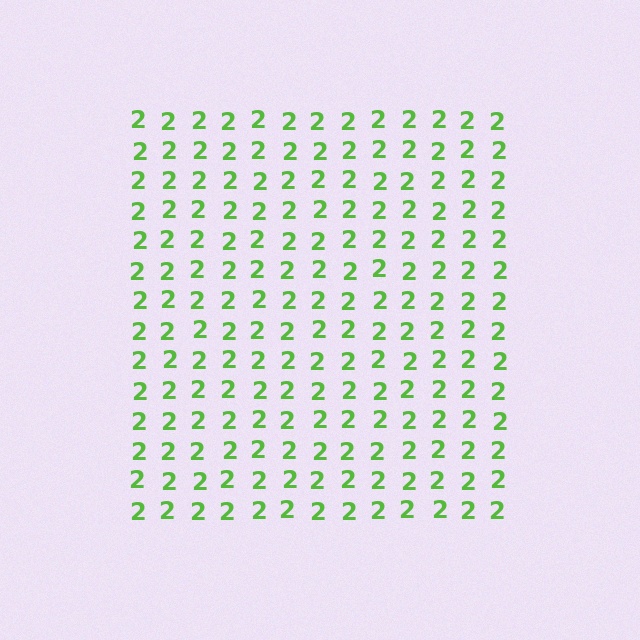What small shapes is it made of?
It is made of small digit 2's.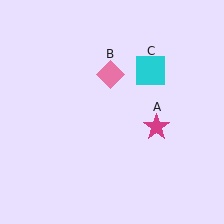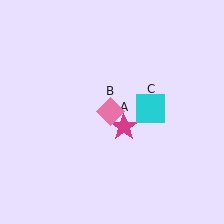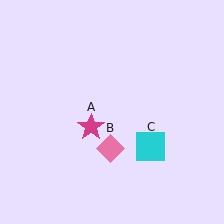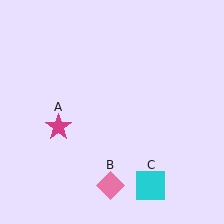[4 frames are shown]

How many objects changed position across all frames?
3 objects changed position: magenta star (object A), pink diamond (object B), cyan square (object C).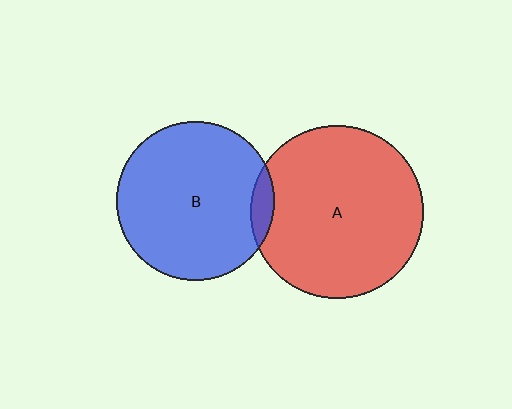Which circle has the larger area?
Circle A (red).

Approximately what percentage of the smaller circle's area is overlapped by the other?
Approximately 5%.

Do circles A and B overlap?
Yes.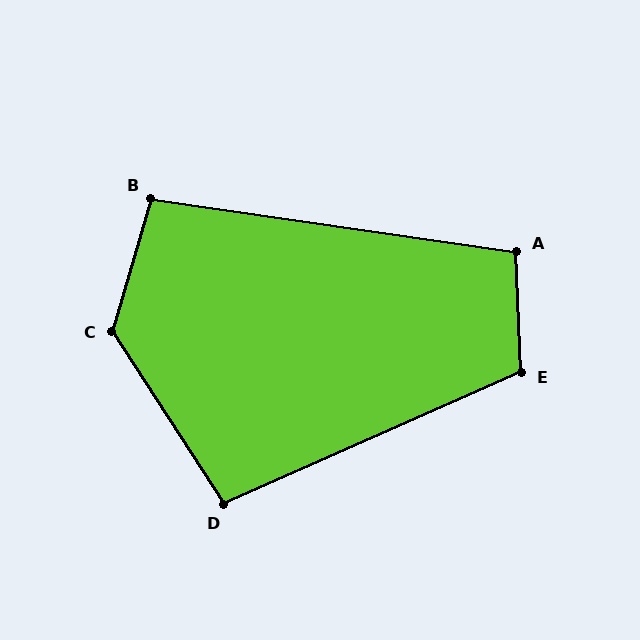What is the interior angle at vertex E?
Approximately 111 degrees (obtuse).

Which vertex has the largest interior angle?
C, at approximately 131 degrees.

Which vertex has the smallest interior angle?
B, at approximately 98 degrees.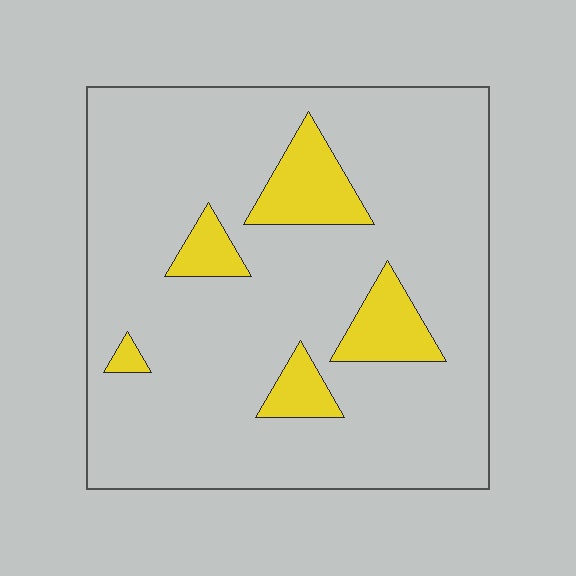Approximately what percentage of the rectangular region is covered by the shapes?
Approximately 15%.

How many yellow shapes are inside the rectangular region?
5.